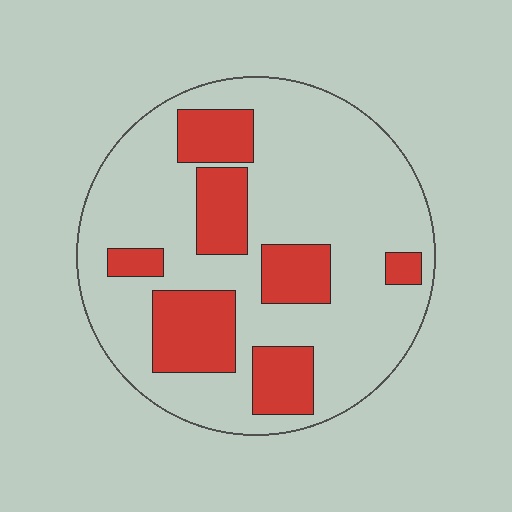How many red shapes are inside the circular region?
7.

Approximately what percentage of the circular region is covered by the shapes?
Approximately 25%.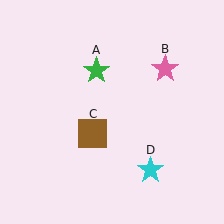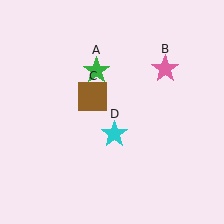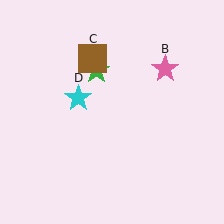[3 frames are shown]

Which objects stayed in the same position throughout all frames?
Green star (object A) and pink star (object B) remained stationary.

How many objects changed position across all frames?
2 objects changed position: brown square (object C), cyan star (object D).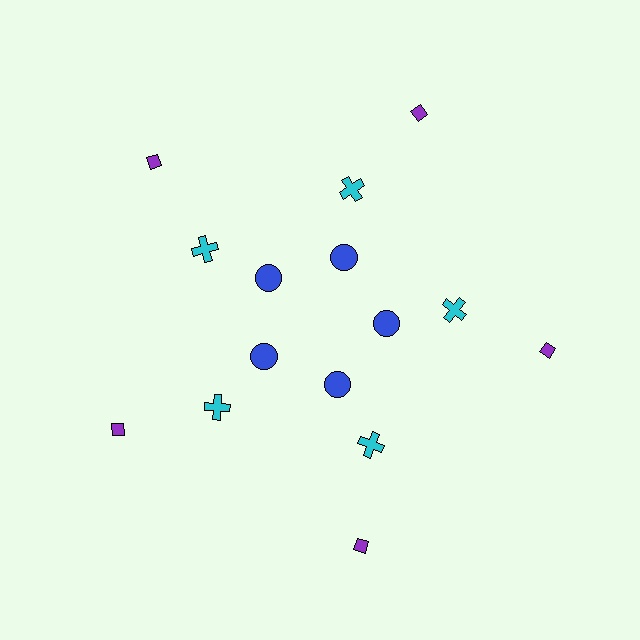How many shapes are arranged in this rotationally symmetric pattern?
There are 15 shapes, arranged in 5 groups of 3.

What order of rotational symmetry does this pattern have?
This pattern has 5-fold rotational symmetry.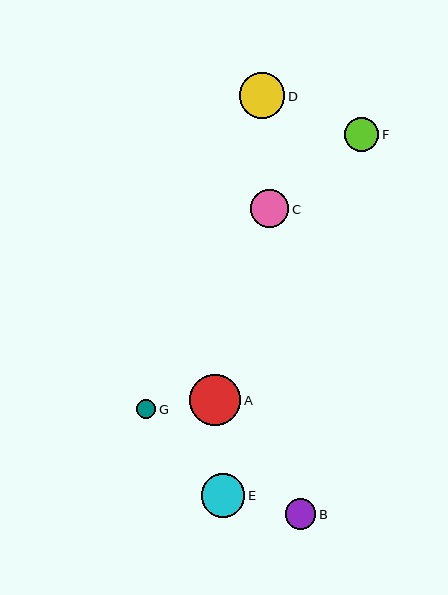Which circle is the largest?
Circle A is the largest with a size of approximately 51 pixels.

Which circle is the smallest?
Circle G is the smallest with a size of approximately 19 pixels.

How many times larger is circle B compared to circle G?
Circle B is approximately 1.6 times the size of circle G.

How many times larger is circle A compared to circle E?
Circle A is approximately 1.2 times the size of circle E.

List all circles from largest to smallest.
From largest to smallest: A, D, E, C, F, B, G.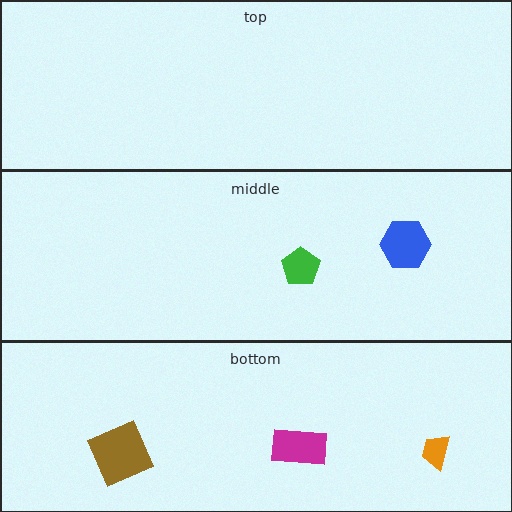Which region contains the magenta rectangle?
The bottom region.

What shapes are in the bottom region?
The magenta rectangle, the brown square, the orange trapezoid.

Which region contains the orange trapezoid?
The bottom region.